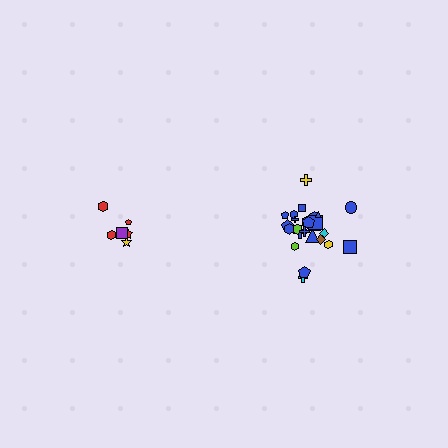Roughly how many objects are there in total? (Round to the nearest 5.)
Roughly 30 objects in total.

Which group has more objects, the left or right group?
The right group.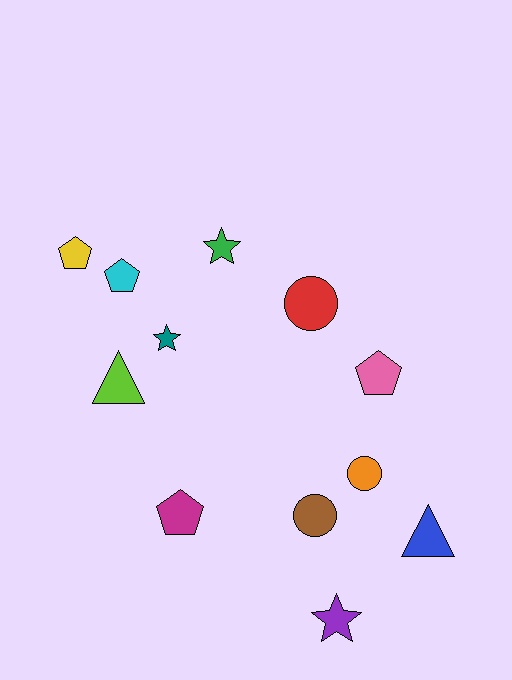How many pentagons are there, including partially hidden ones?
There are 4 pentagons.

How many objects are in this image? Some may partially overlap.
There are 12 objects.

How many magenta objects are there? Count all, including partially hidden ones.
There is 1 magenta object.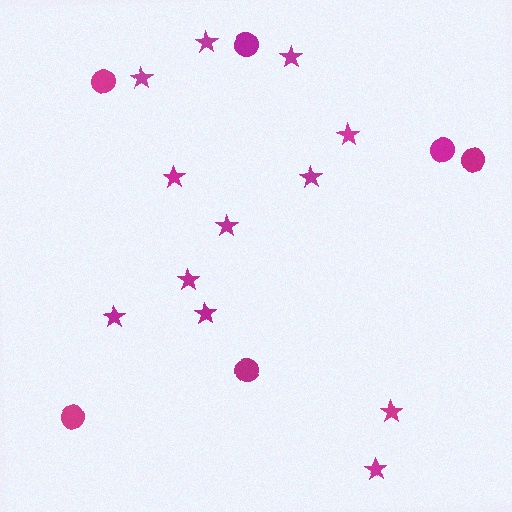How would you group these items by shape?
There are 2 groups: one group of stars (12) and one group of circles (6).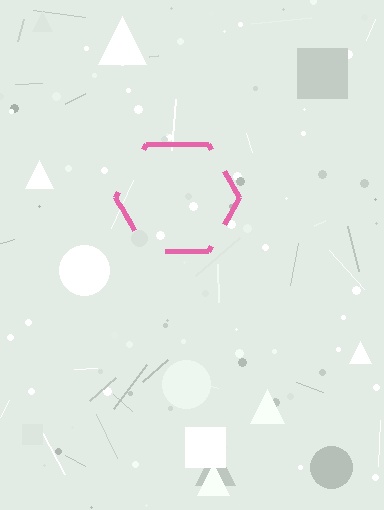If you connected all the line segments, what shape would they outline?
They would outline a hexagon.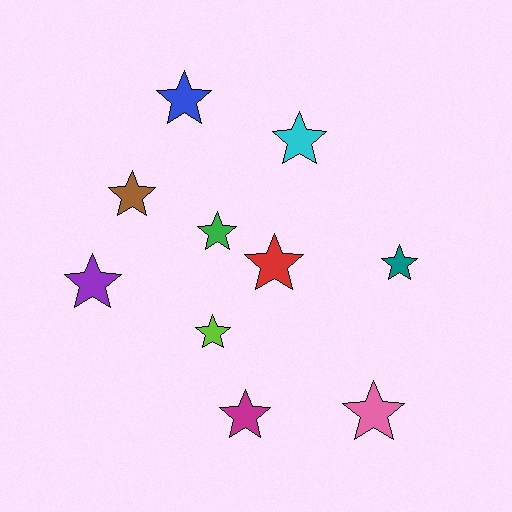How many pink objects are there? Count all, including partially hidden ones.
There is 1 pink object.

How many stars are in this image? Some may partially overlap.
There are 10 stars.